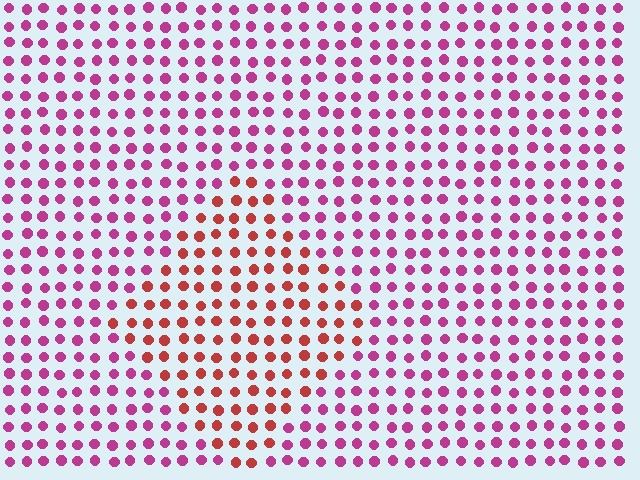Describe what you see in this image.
The image is filled with small magenta elements in a uniform arrangement. A diamond-shaped region is visible where the elements are tinted to a slightly different hue, forming a subtle color boundary.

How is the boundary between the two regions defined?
The boundary is defined purely by a slight shift in hue (about 39 degrees). Spacing, size, and orientation are identical on both sides.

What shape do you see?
I see a diamond.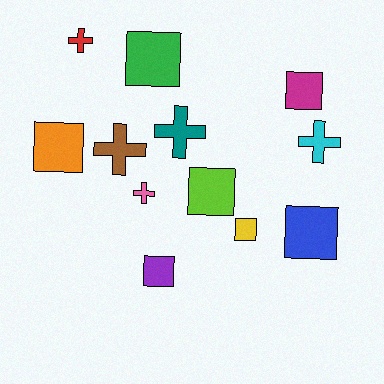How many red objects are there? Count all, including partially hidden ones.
There is 1 red object.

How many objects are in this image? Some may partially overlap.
There are 12 objects.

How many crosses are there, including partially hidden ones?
There are 5 crosses.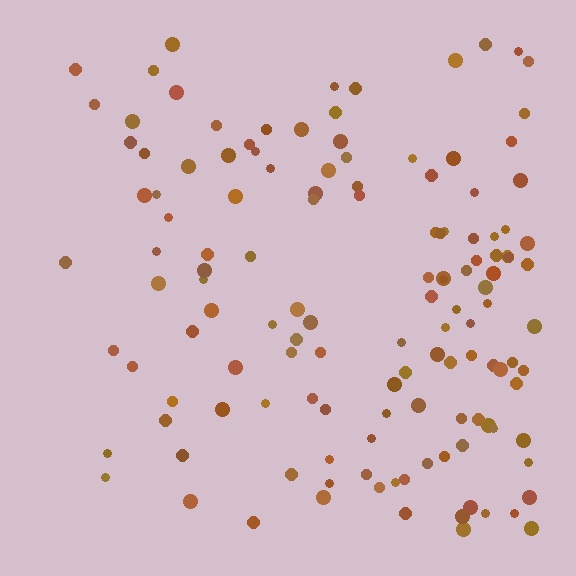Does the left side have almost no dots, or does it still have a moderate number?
Still a moderate number, just noticeably fewer than the right.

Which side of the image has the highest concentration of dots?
The right.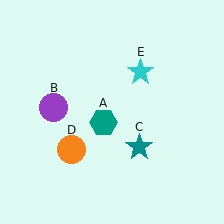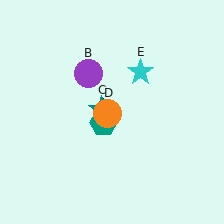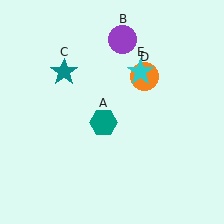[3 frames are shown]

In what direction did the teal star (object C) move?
The teal star (object C) moved up and to the left.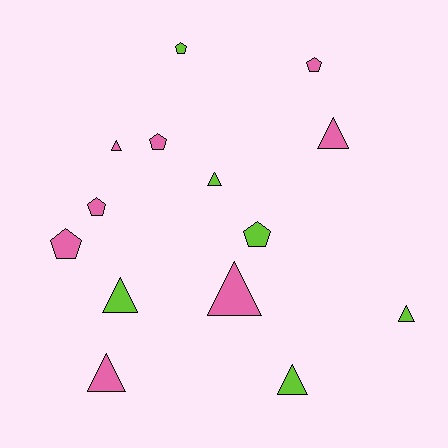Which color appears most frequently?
Pink, with 8 objects.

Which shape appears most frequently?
Triangle, with 8 objects.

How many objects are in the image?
There are 14 objects.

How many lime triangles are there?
There are 4 lime triangles.